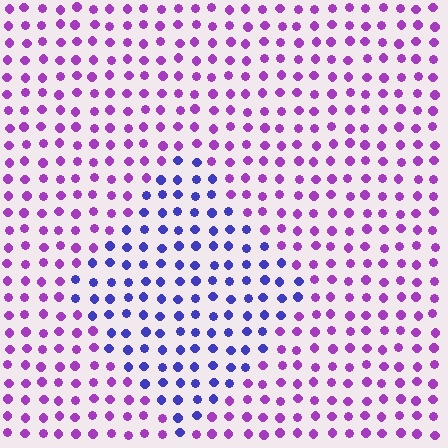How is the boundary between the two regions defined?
The boundary is defined purely by a slight shift in hue (about 46 degrees). Spacing, size, and orientation are identical on both sides.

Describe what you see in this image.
The image is filled with small purple elements in a uniform arrangement. A diamond-shaped region is visible where the elements are tinted to a slightly different hue, forming a subtle color boundary.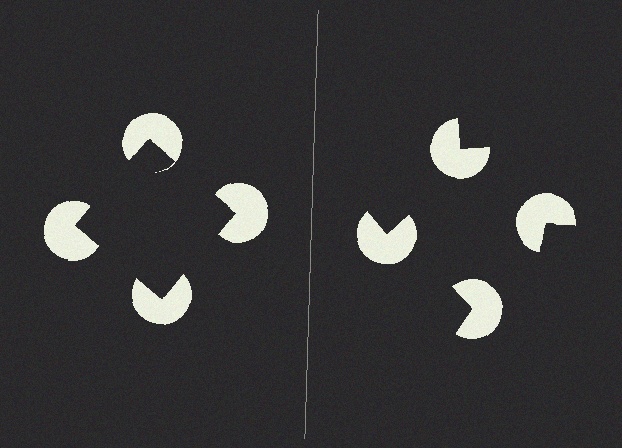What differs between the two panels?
The pac-man discs are positioned identically on both sides; only the wedge orientations differ. On the left they align to a square; on the right they are misaligned.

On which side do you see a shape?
An illusory square appears on the left side. On the right side the wedge cuts are rotated, so no coherent shape forms.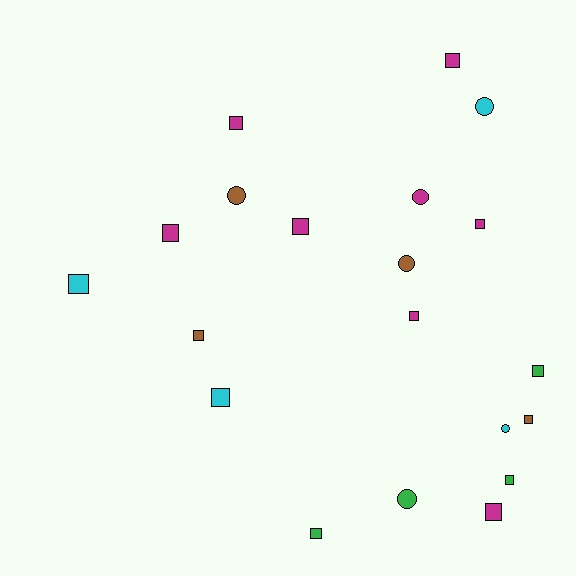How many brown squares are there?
There are 2 brown squares.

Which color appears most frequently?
Magenta, with 8 objects.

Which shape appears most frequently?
Square, with 14 objects.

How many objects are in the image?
There are 20 objects.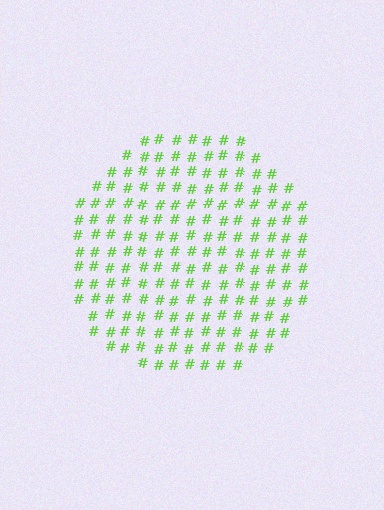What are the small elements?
The small elements are hash symbols.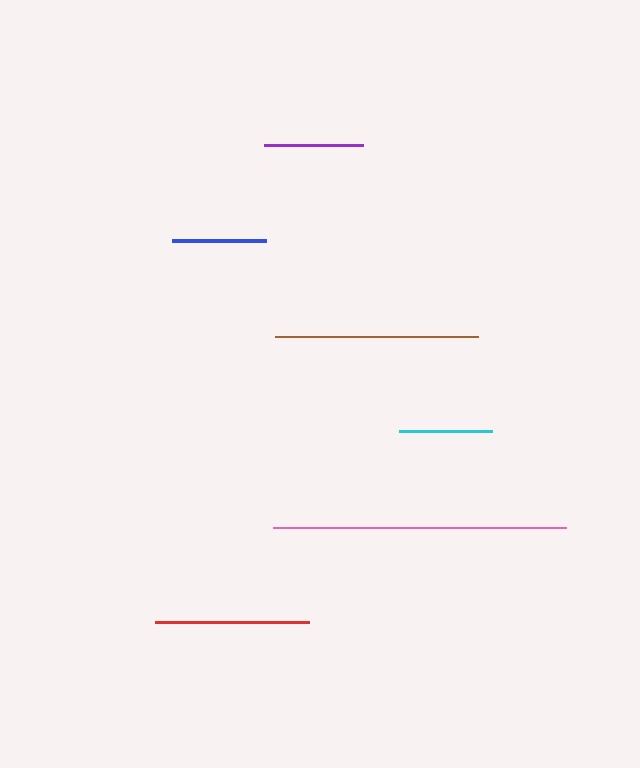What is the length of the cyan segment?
The cyan segment is approximately 93 pixels long.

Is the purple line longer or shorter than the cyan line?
The purple line is longer than the cyan line.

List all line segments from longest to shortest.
From longest to shortest: pink, brown, red, purple, blue, cyan.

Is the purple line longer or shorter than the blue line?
The purple line is longer than the blue line.